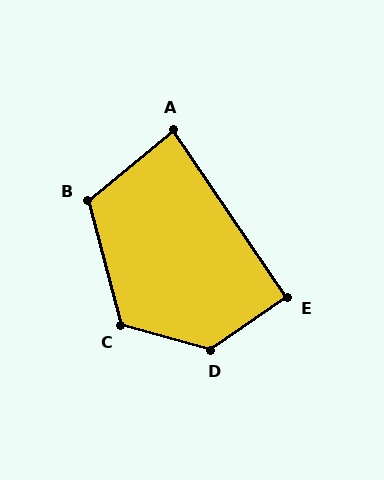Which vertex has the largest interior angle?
D, at approximately 131 degrees.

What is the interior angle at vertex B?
Approximately 115 degrees (obtuse).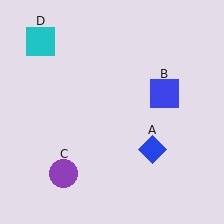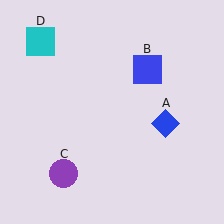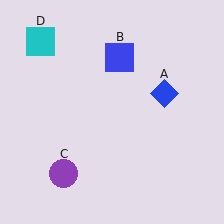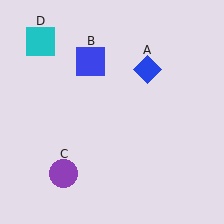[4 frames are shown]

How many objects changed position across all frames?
2 objects changed position: blue diamond (object A), blue square (object B).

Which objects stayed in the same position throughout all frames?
Purple circle (object C) and cyan square (object D) remained stationary.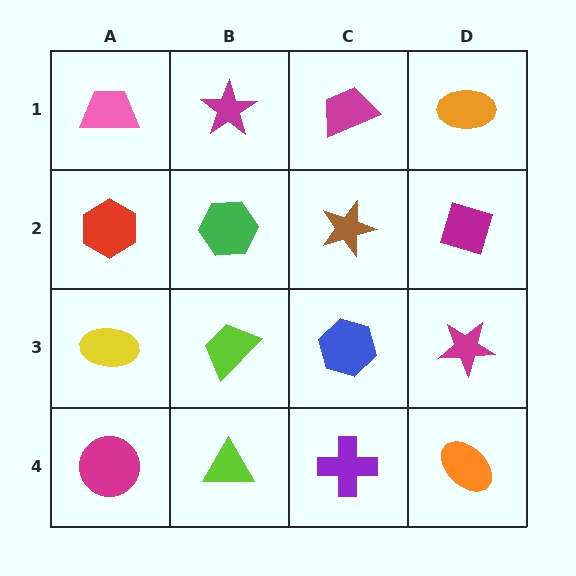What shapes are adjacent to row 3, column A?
A red hexagon (row 2, column A), a magenta circle (row 4, column A), a lime trapezoid (row 3, column B).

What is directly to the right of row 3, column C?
A magenta star.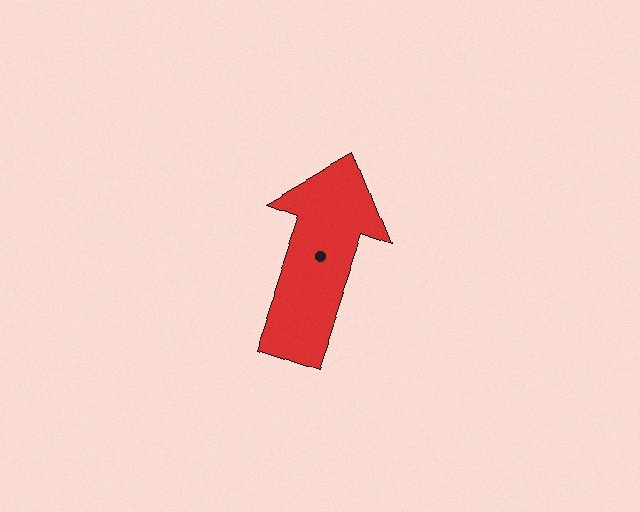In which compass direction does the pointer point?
North.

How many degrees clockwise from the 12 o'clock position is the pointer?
Approximately 19 degrees.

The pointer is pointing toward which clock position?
Roughly 1 o'clock.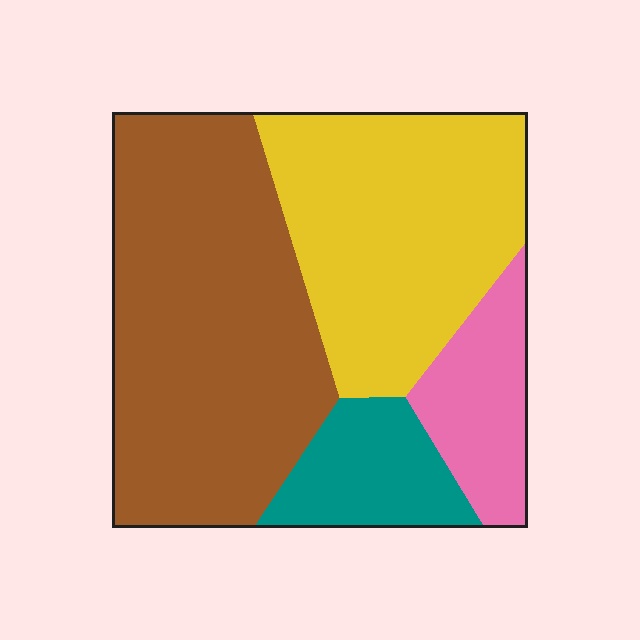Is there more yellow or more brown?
Brown.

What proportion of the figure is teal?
Teal covers roughly 10% of the figure.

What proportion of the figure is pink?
Pink takes up about one eighth (1/8) of the figure.